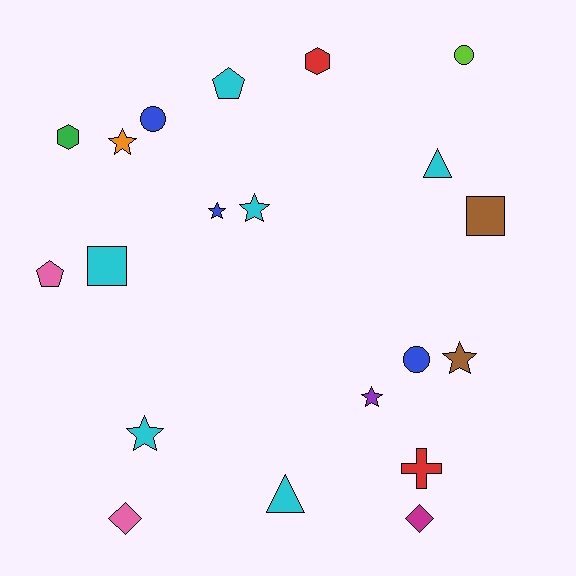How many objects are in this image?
There are 20 objects.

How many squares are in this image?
There are 2 squares.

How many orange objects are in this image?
There is 1 orange object.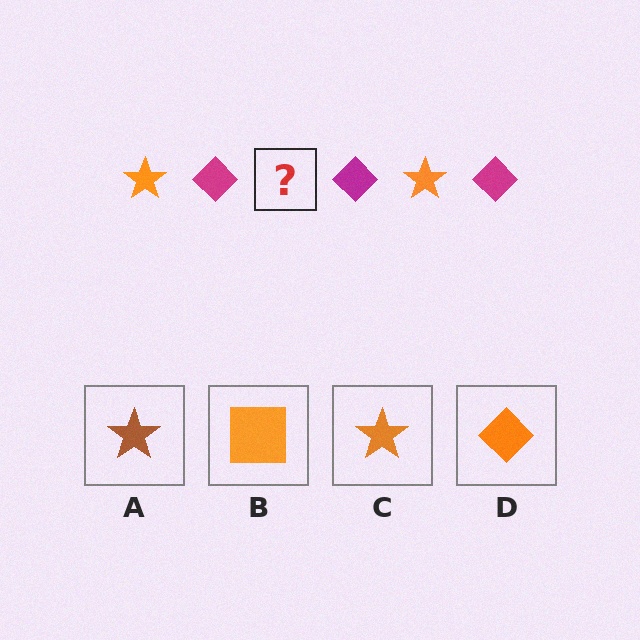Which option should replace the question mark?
Option C.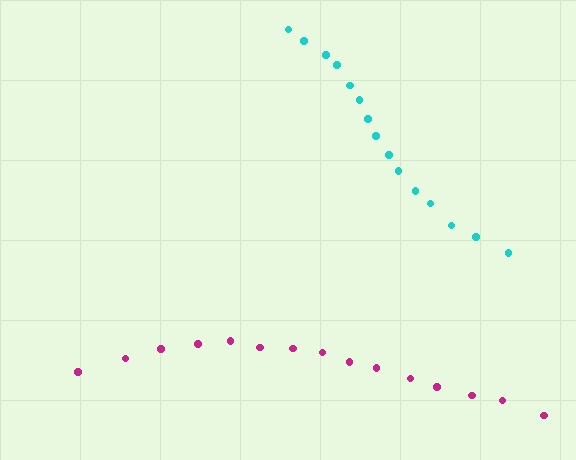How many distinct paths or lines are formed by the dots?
There are 2 distinct paths.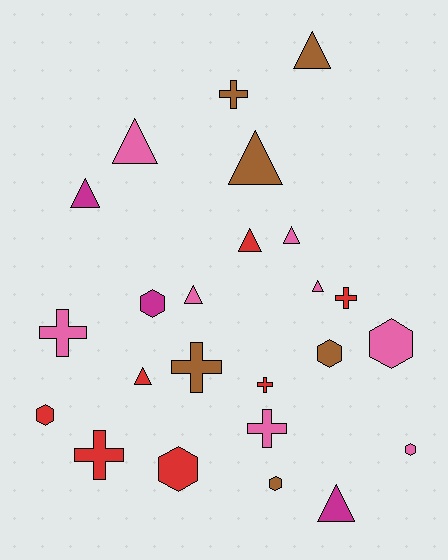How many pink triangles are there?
There are 4 pink triangles.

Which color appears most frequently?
Pink, with 8 objects.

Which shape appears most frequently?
Triangle, with 10 objects.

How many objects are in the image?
There are 24 objects.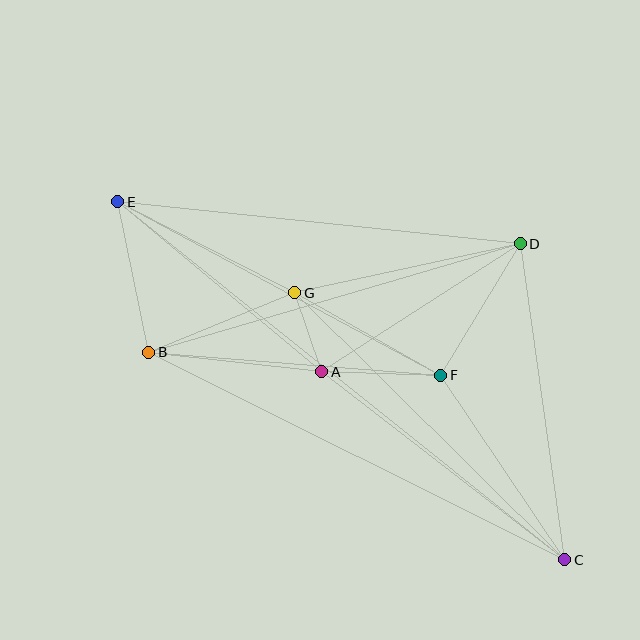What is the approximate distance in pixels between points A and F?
The distance between A and F is approximately 119 pixels.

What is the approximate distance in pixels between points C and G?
The distance between C and G is approximately 380 pixels.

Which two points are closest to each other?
Points A and G are closest to each other.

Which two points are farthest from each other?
Points C and E are farthest from each other.